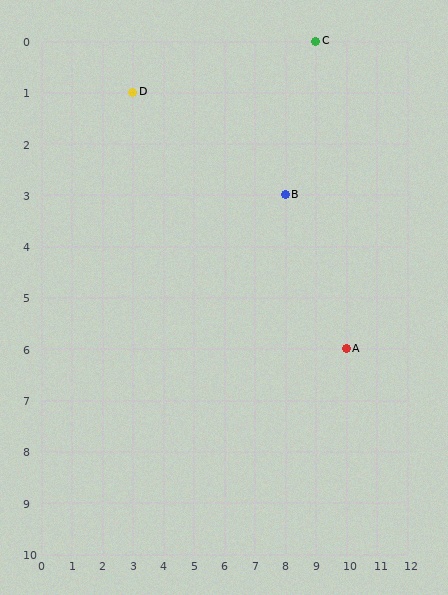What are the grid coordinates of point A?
Point A is at grid coordinates (10, 6).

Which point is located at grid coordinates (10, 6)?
Point A is at (10, 6).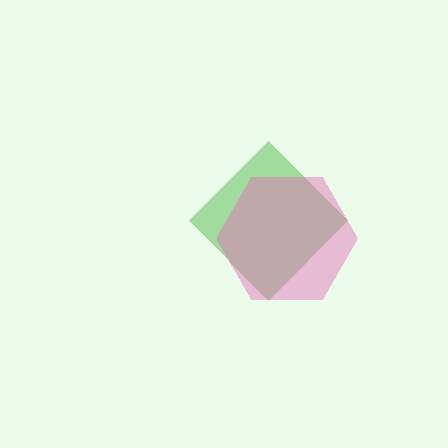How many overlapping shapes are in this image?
There are 2 overlapping shapes in the image.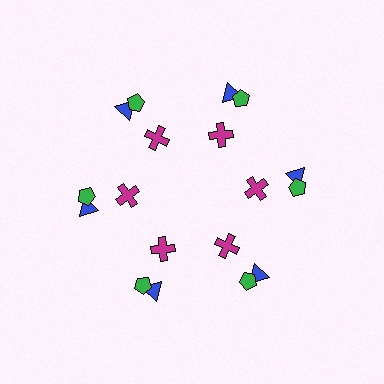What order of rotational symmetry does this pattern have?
This pattern has 6-fold rotational symmetry.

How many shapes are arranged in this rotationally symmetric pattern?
There are 18 shapes, arranged in 6 groups of 3.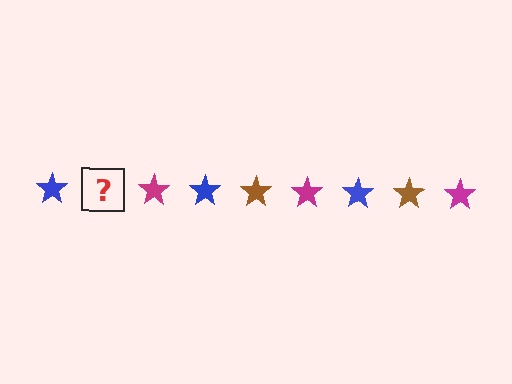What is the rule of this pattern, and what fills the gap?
The rule is that the pattern cycles through blue, brown, magenta stars. The gap should be filled with a brown star.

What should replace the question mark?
The question mark should be replaced with a brown star.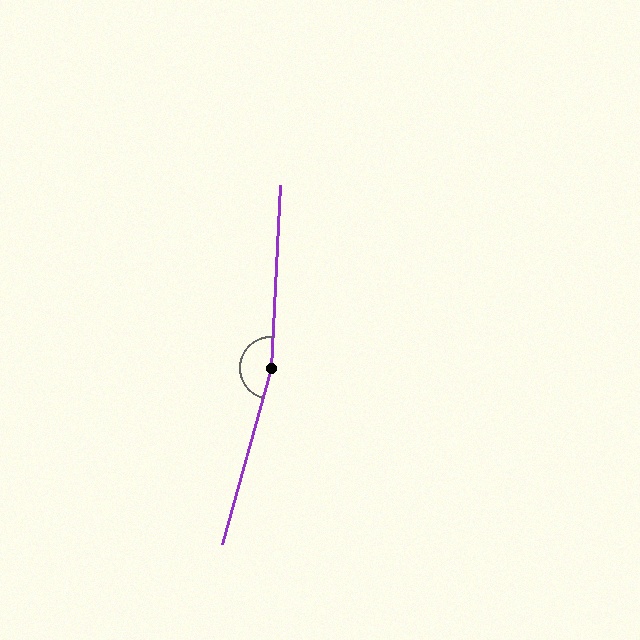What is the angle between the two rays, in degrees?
Approximately 167 degrees.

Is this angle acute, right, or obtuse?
It is obtuse.